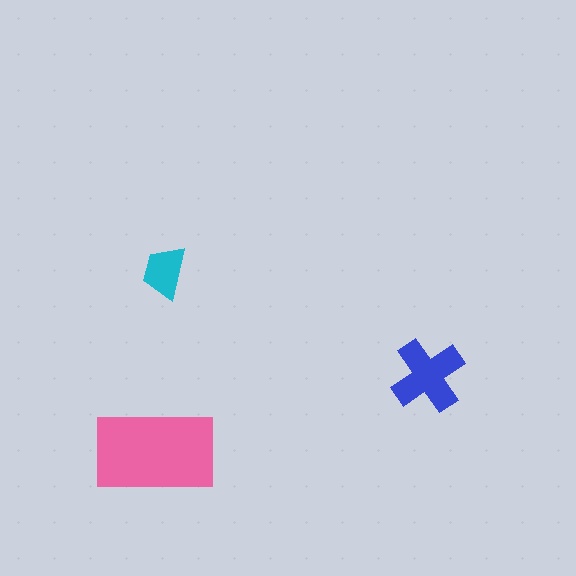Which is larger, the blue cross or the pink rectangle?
The pink rectangle.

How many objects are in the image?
There are 3 objects in the image.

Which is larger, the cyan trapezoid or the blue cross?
The blue cross.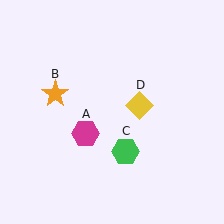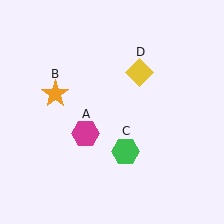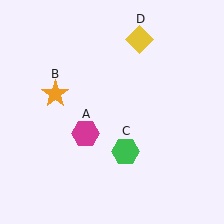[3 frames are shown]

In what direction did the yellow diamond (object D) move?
The yellow diamond (object D) moved up.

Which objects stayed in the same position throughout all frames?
Magenta hexagon (object A) and orange star (object B) and green hexagon (object C) remained stationary.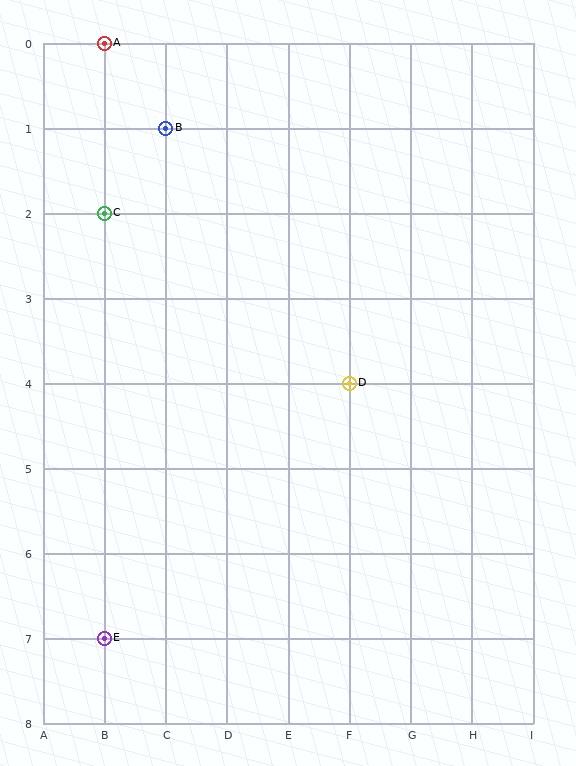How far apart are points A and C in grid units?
Points A and C are 2 rows apart.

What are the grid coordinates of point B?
Point B is at grid coordinates (C, 1).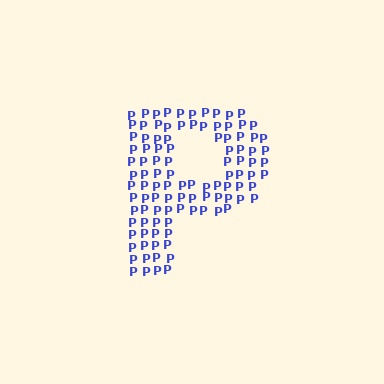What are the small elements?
The small elements are letter P's.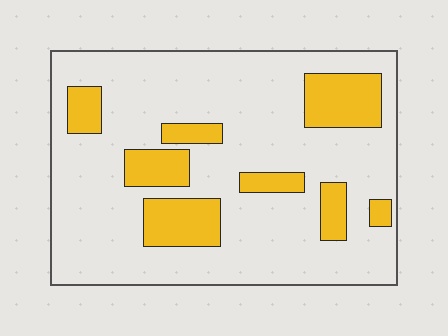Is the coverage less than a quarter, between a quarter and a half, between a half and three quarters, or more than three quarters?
Less than a quarter.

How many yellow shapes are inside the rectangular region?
8.